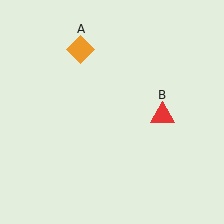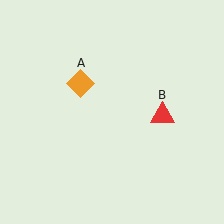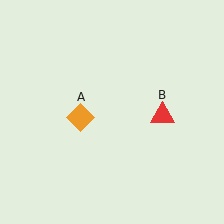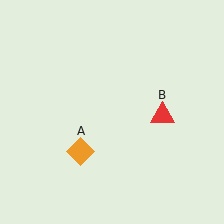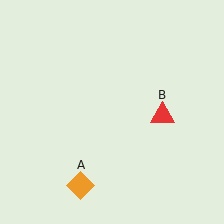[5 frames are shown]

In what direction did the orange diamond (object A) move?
The orange diamond (object A) moved down.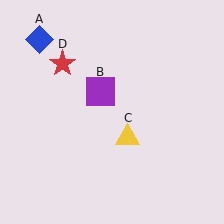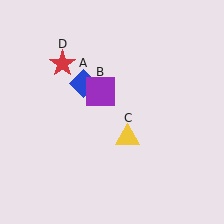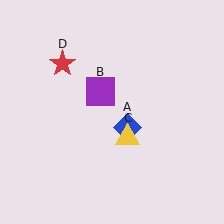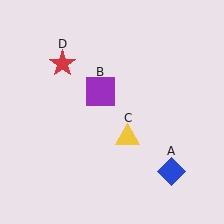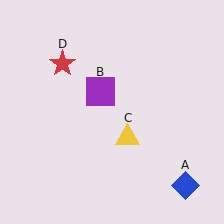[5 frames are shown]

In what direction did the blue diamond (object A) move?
The blue diamond (object A) moved down and to the right.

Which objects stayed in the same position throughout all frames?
Purple square (object B) and yellow triangle (object C) and red star (object D) remained stationary.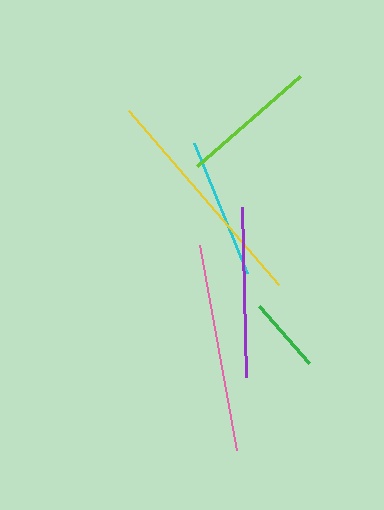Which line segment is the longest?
The yellow line is the longest at approximately 229 pixels.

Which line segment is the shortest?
The green line is the shortest at approximately 76 pixels.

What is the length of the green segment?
The green segment is approximately 76 pixels long.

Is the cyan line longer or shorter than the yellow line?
The yellow line is longer than the cyan line.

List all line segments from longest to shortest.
From longest to shortest: yellow, pink, purple, cyan, lime, green.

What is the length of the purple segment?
The purple segment is approximately 170 pixels long.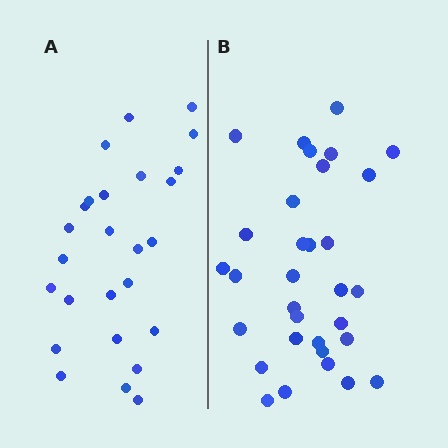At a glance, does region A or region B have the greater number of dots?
Region B (the right region) has more dots.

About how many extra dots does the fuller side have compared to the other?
Region B has about 6 more dots than region A.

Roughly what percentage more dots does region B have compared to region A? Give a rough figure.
About 25% more.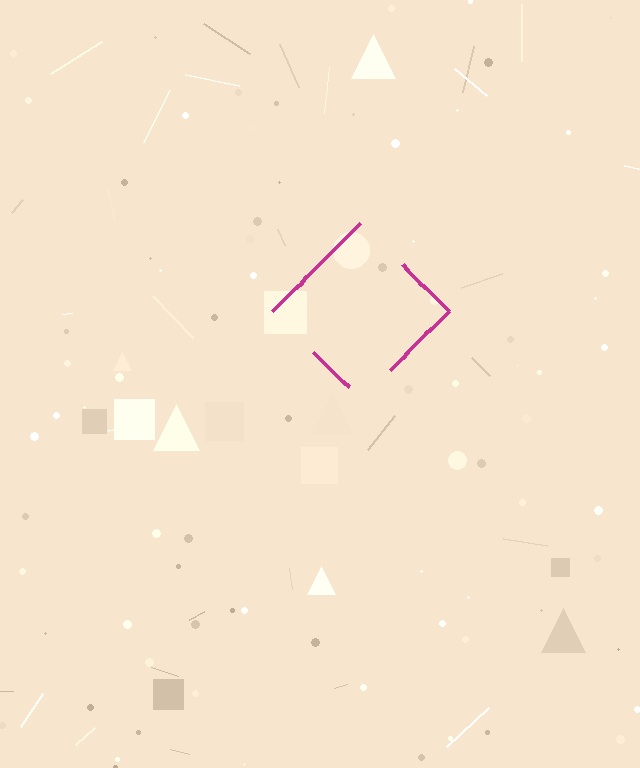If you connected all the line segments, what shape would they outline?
They would outline a diamond.